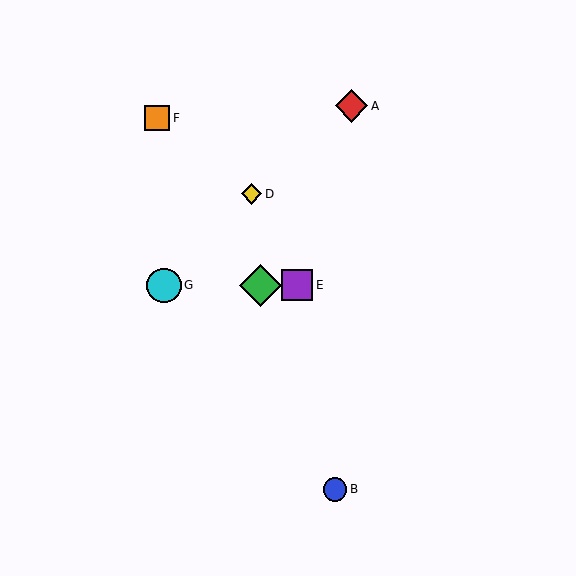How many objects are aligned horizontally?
3 objects (C, E, G) are aligned horizontally.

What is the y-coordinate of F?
Object F is at y≈118.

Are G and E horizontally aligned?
Yes, both are at y≈285.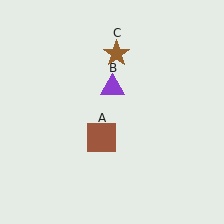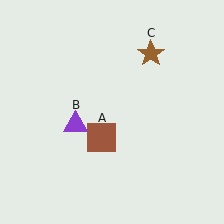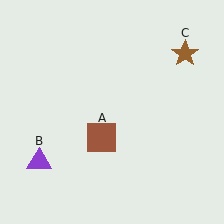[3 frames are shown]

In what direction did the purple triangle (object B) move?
The purple triangle (object B) moved down and to the left.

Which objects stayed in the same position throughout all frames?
Brown square (object A) remained stationary.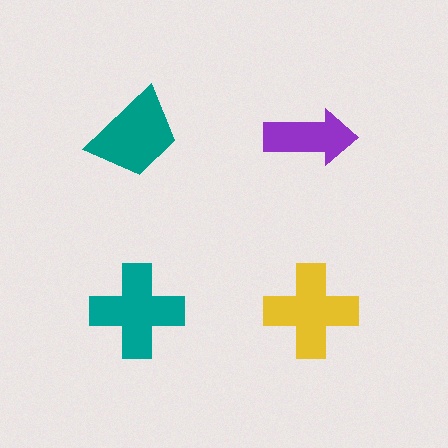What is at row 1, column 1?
A teal trapezoid.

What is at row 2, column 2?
A yellow cross.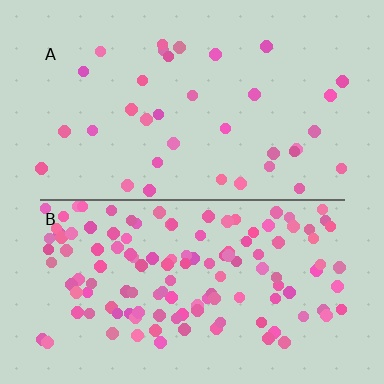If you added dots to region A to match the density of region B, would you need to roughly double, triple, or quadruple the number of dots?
Approximately quadruple.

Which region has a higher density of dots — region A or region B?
B (the bottom).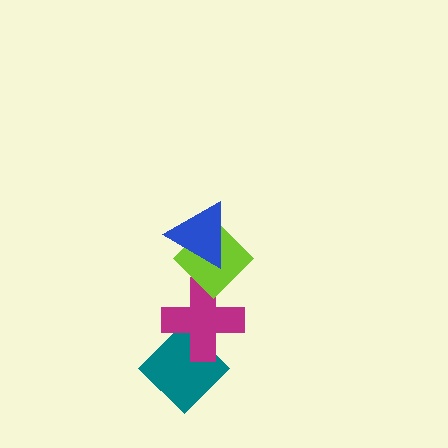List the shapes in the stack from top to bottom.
From top to bottom: the blue triangle, the lime diamond, the magenta cross, the teal diamond.